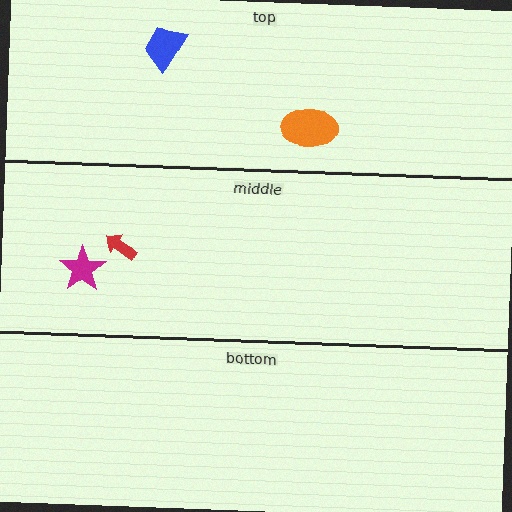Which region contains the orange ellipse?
The top region.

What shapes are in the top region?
The blue trapezoid, the orange ellipse.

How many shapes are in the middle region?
2.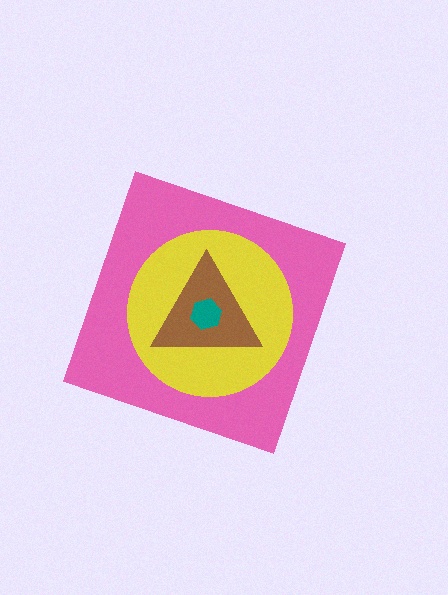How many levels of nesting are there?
4.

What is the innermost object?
The teal hexagon.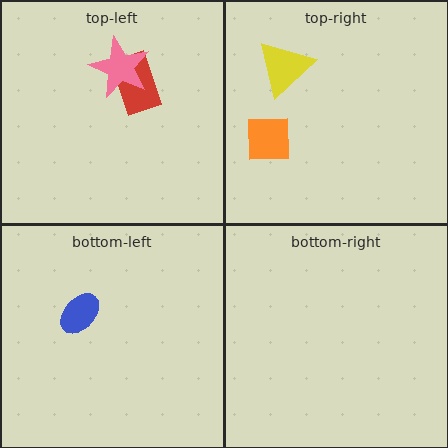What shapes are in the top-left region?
The red rectangle, the pink star.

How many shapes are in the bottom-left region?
1.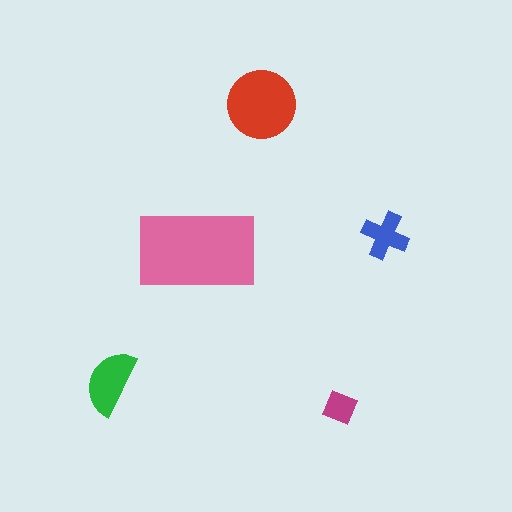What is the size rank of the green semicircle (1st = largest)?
3rd.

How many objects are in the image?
There are 5 objects in the image.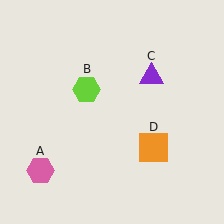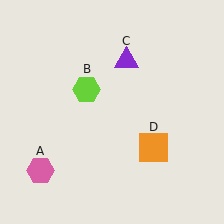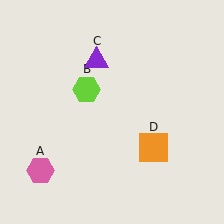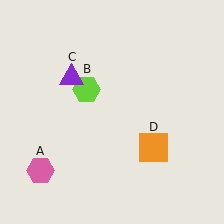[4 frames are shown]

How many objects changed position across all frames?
1 object changed position: purple triangle (object C).